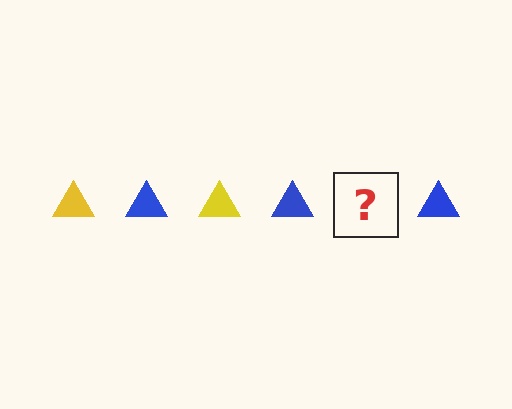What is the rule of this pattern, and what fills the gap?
The rule is that the pattern cycles through yellow, blue triangles. The gap should be filled with a yellow triangle.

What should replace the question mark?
The question mark should be replaced with a yellow triangle.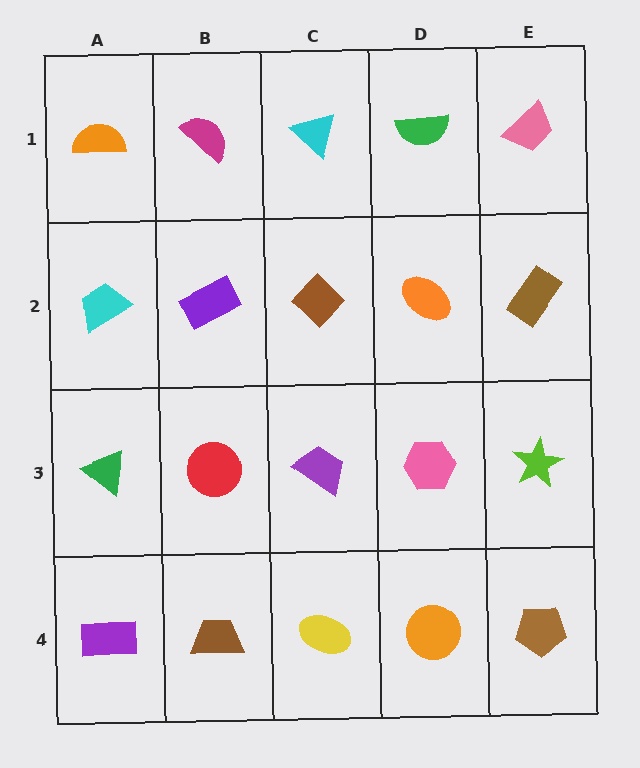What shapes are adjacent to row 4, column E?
A lime star (row 3, column E), an orange circle (row 4, column D).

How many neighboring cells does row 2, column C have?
4.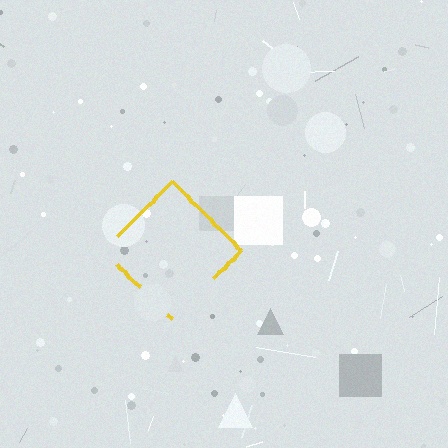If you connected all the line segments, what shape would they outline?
They would outline a diamond.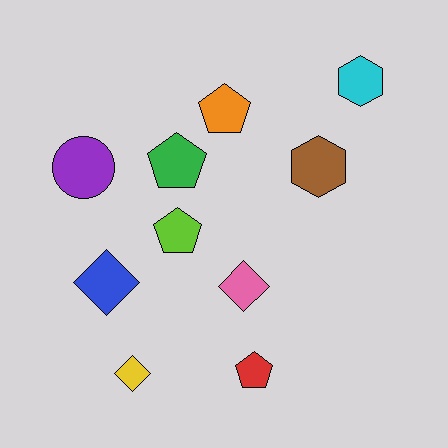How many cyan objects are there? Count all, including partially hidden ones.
There is 1 cyan object.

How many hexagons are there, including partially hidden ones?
There are 2 hexagons.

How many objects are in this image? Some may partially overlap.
There are 10 objects.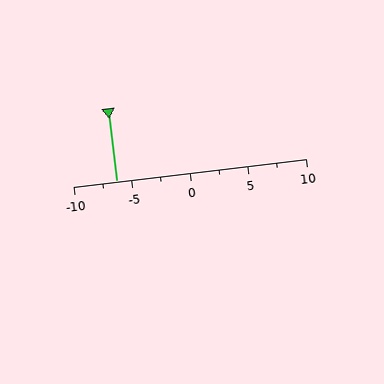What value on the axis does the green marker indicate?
The marker indicates approximately -6.2.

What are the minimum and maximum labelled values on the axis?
The axis runs from -10 to 10.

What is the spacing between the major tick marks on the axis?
The major ticks are spaced 5 apart.